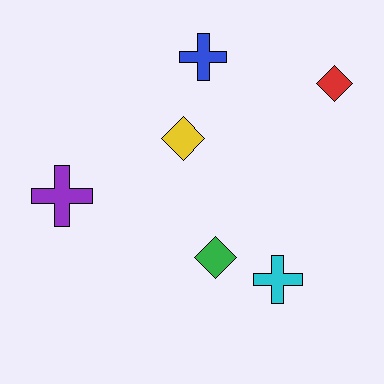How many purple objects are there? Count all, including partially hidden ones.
There is 1 purple object.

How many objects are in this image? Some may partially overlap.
There are 6 objects.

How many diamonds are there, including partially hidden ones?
There are 3 diamonds.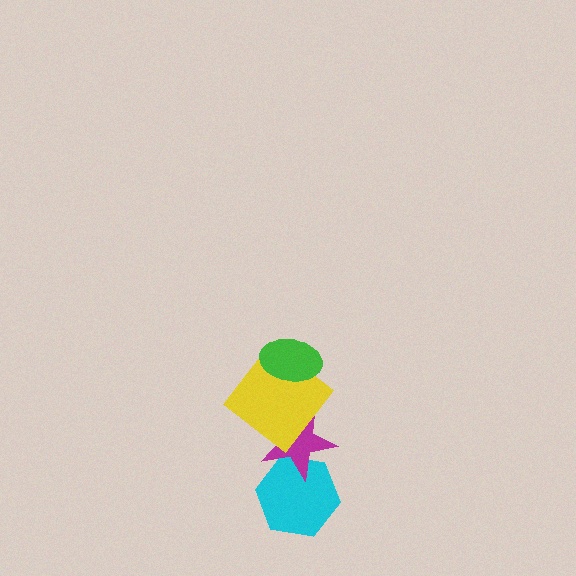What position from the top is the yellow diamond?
The yellow diamond is 2nd from the top.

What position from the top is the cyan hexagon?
The cyan hexagon is 4th from the top.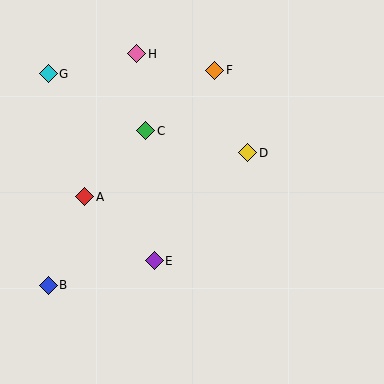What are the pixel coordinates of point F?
Point F is at (215, 70).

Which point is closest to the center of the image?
Point D at (248, 153) is closest to the center.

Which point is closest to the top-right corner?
Point F is closest to the top-right corner.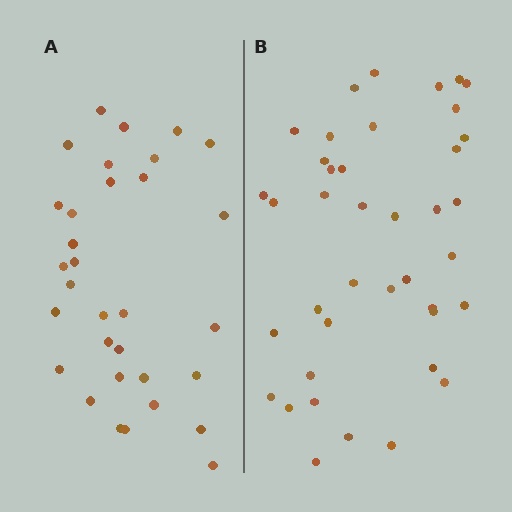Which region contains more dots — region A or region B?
Region B (the right region) has more dots.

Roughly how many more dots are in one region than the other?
Region B has roughly 8 or so more dots than region A.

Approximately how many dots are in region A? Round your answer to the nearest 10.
About 30 dots. (The exact count is 32, which rounds to 30.)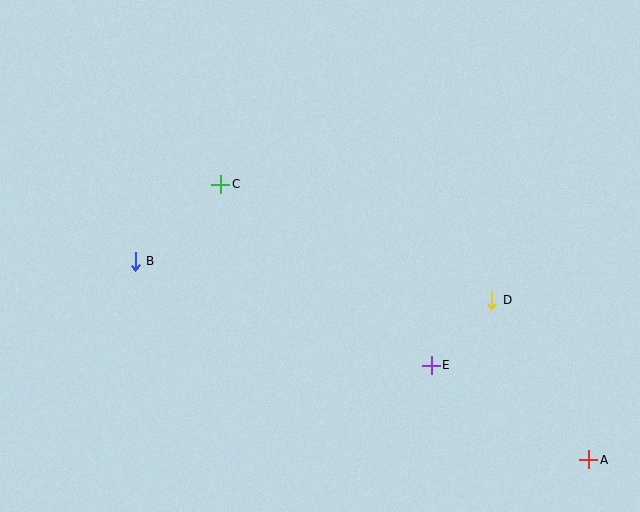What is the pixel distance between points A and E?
The distance between A and E is 184 pixels.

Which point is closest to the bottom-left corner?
Point B is closest to the bottom-left corner.